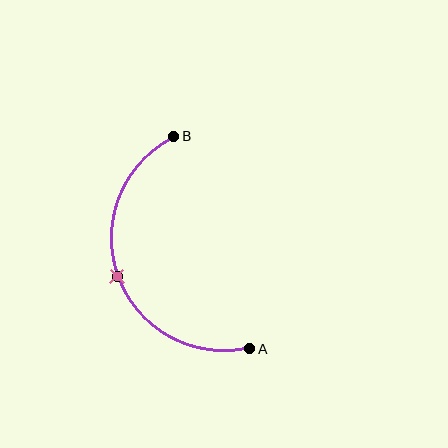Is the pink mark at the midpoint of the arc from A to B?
Yes. The pink mark lies on the arc at equal arc-length from both A and B — it is the arc midpoint.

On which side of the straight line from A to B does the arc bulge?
The arc bulges to the left of the straight line connecting A and B.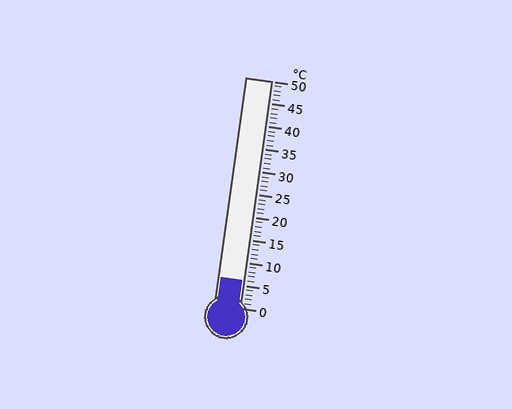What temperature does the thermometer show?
The thermometer shows approximately 6°C.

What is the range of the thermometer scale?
The thermometer scale ranges from 0°C to 50°C.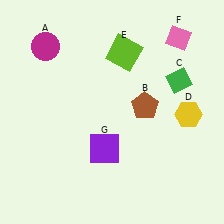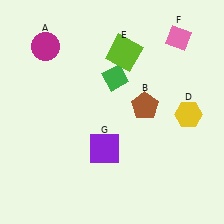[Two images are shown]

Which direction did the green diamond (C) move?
The green diamond (C) moved left.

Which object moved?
The green diamond (C) moved left.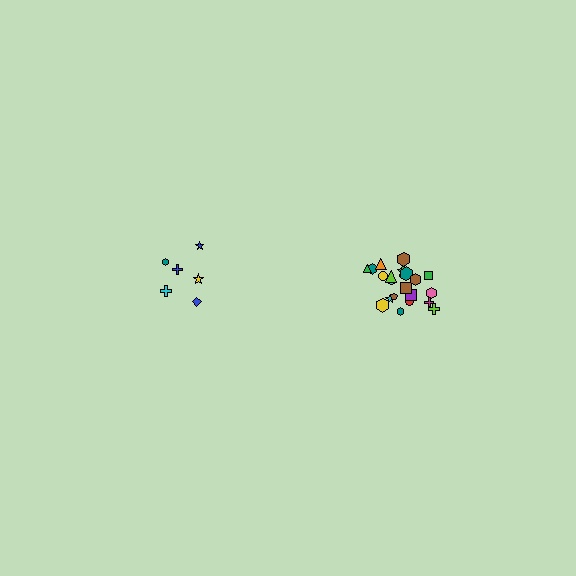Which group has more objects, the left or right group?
The right group.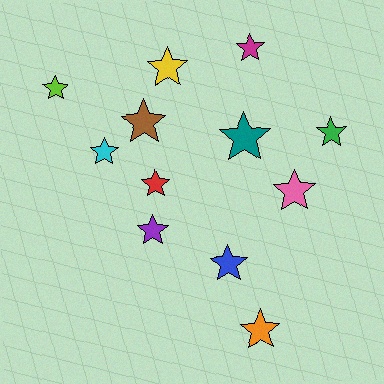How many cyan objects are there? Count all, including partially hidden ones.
There is 1 cyan object.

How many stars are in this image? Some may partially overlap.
There are 12 stars.